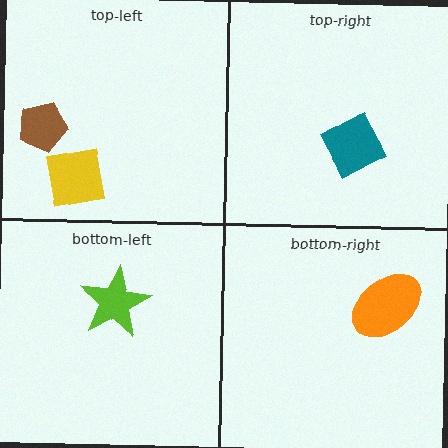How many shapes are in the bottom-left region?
1.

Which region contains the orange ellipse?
The bottom-right region.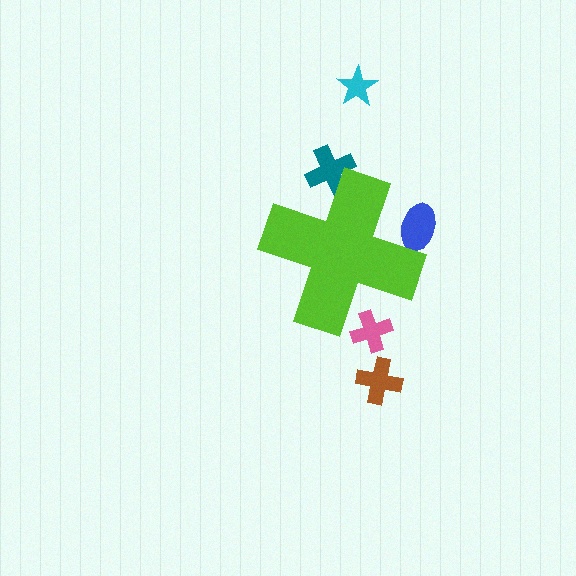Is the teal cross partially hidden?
Yes, the teal cross is partially hidden behind the lime cross.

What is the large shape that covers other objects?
A lime cross.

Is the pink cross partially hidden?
Yes, the pink cross is partially hidden behind the lime cross.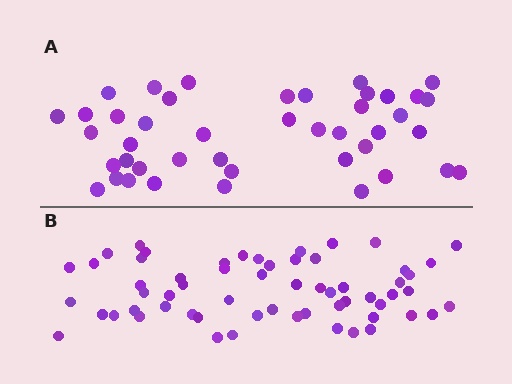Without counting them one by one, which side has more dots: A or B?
Region B (the bottom region) has more dots.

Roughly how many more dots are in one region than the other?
Region B has approximately 15 more dots than region A.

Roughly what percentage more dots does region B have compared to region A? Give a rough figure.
About 40% more.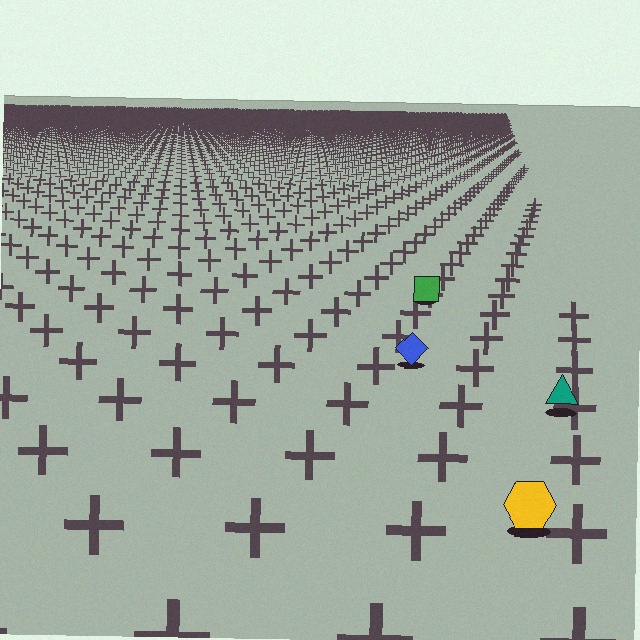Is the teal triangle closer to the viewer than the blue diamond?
Yes. The teal triangle is closer — you can tell from the texture gradient: the ground texture is coarser near it.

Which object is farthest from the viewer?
The green square is farthest from the viewer. It appears smaller and the ground texture around it is denser.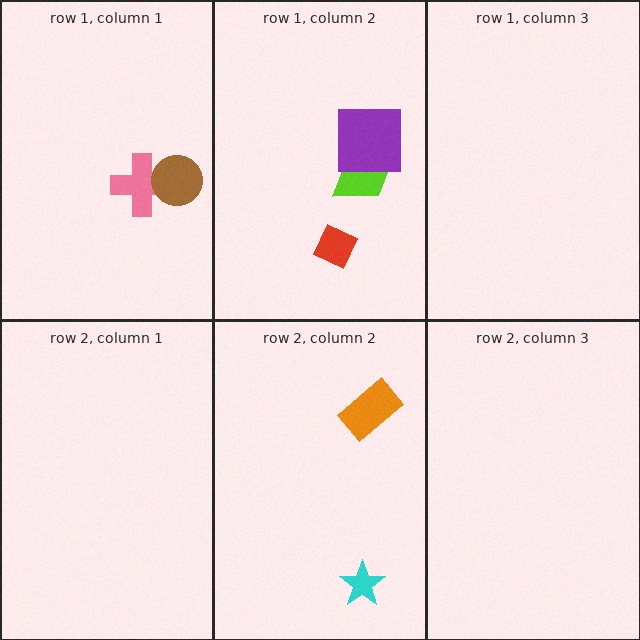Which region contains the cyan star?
The row 2, column 2 region.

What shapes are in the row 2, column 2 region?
The orange rectangle, the cyan star.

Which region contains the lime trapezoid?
The row 1, column 2 region.